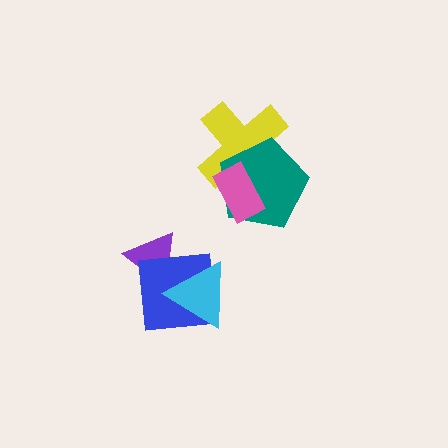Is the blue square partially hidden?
Yes, it is partially covered by another shape.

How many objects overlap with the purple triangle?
2 objects overlap with the purple triangle.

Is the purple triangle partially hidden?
Yes, it is partially covered by another shape.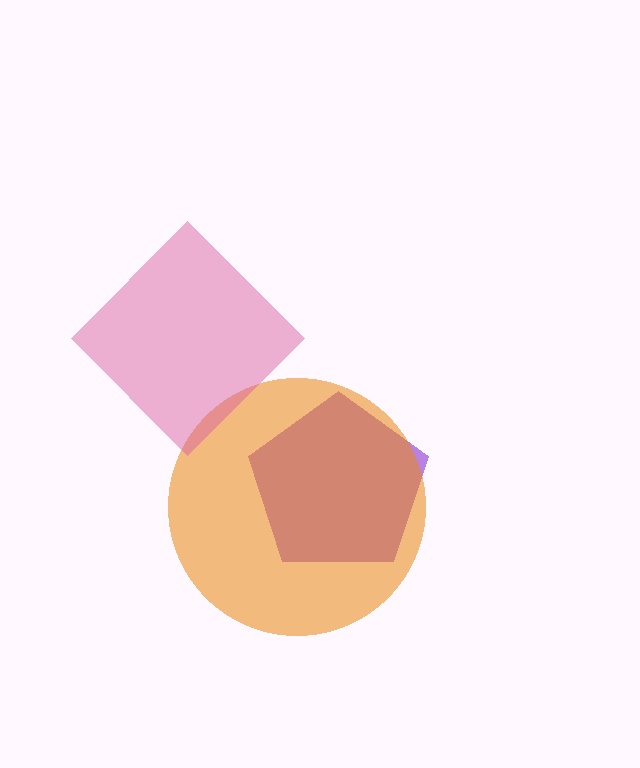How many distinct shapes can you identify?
There are 3 distinct shapes: a purple pentagon, an orange circle, a pink diamond.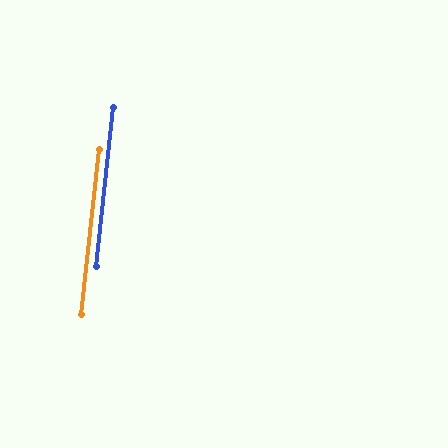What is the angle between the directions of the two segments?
Approximately 0 degrees.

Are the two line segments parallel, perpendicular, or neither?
Parallel — their directions differ by only 0.3°.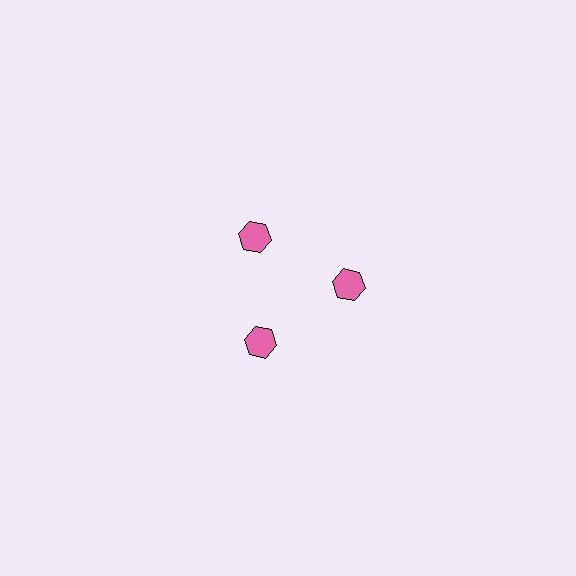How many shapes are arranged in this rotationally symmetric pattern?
There are 3 shapes, arranged in 3 groups of 1.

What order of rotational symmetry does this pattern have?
This pattern has 3-fold rotational symmetry.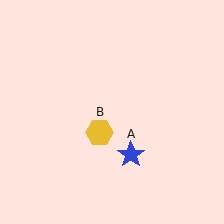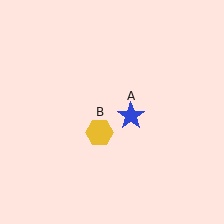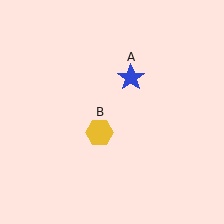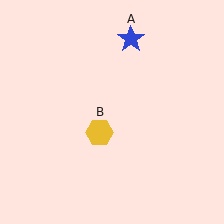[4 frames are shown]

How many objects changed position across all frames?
1 object changed position: blue star (object A).